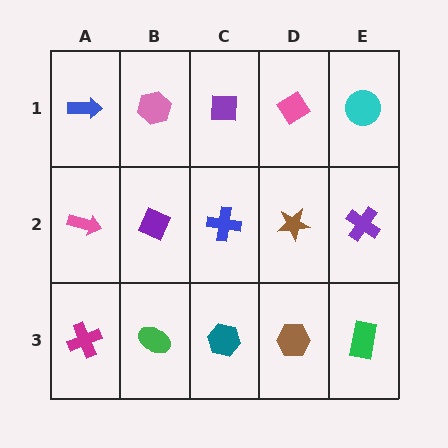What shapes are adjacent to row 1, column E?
A purple cross (row 2, column E), a pink diamond (row 1, column D).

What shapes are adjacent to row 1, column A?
A pink arrow (row 2, column A), a pink hexagon (row 1, column B).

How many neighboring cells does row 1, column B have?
3.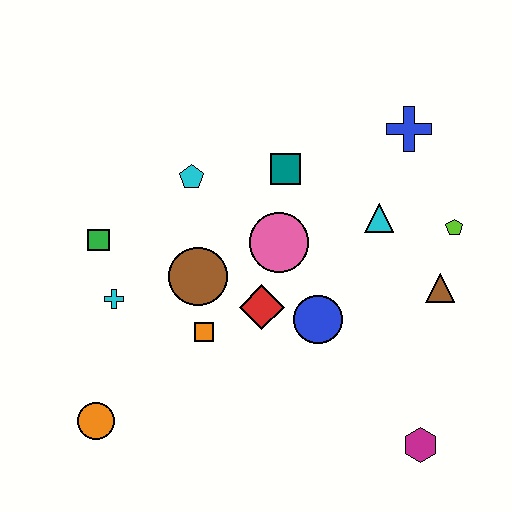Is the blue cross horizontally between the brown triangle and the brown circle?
Yes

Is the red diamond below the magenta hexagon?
No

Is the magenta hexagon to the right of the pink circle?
Yes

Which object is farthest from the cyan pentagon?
The magenta hexagon is farthest from the cyan pentagon.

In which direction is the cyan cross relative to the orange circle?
The cyan cross is above the orange circle.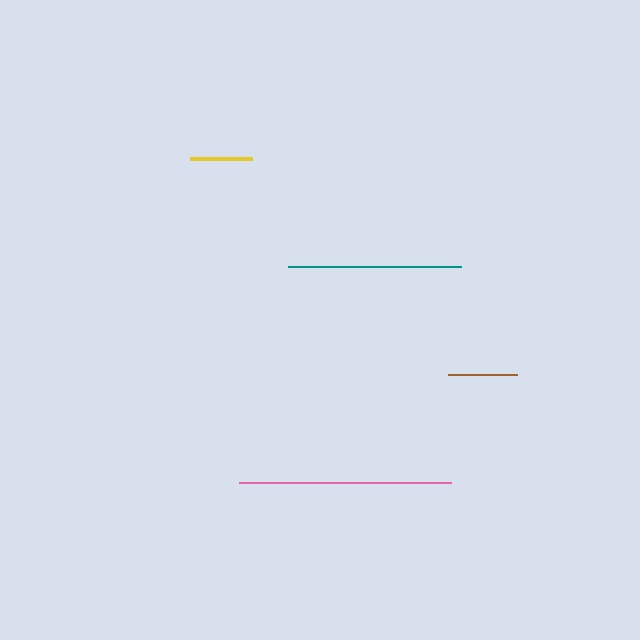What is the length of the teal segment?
The teal segment is approximately 172 pixels long.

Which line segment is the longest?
The pink line is the longest at approximately 212 pixels.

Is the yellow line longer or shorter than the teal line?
The teal line is longer than the yellow line.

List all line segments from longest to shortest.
From longest to shortest: pink, teal, brown, yellow.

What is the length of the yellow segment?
The yellow segment is approximately 62 pixels long.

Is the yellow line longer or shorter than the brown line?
The brown line is longer than the yellow line.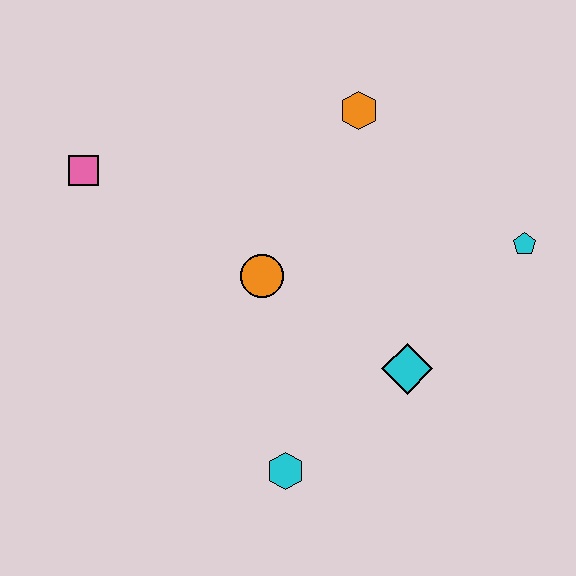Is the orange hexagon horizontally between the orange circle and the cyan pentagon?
Yes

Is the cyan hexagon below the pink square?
Yes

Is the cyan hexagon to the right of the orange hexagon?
No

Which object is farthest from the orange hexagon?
The cyan hexagon is farthest from the orange hexagon.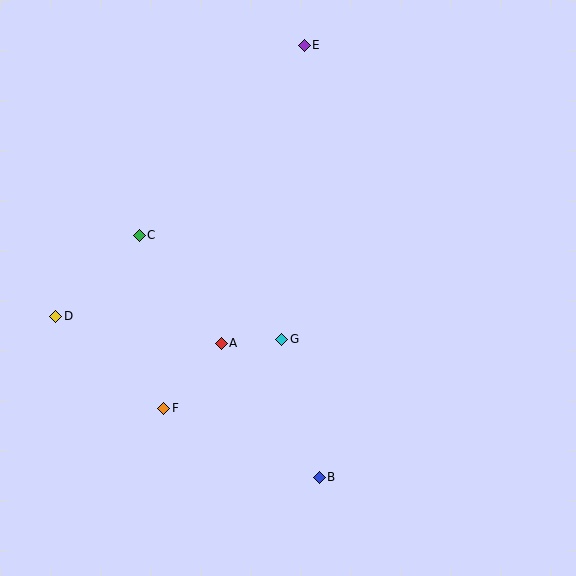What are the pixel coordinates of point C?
Point C is at (139, 235).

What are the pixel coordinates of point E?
Point E is at (304, 45).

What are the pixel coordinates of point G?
Point G is at (282, 339).